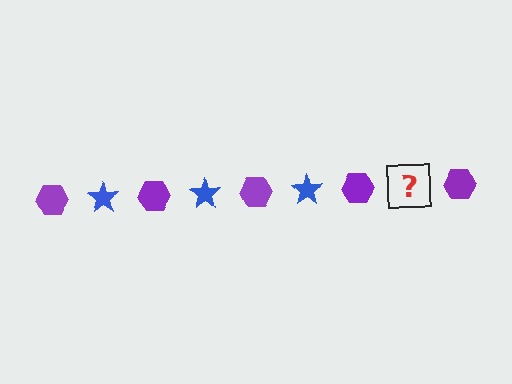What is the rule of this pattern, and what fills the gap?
The rule is that the pattern alternates between purple hexagon and blue star. The gap should be filled with a blue star.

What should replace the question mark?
The question mark should be replaced with a blue star.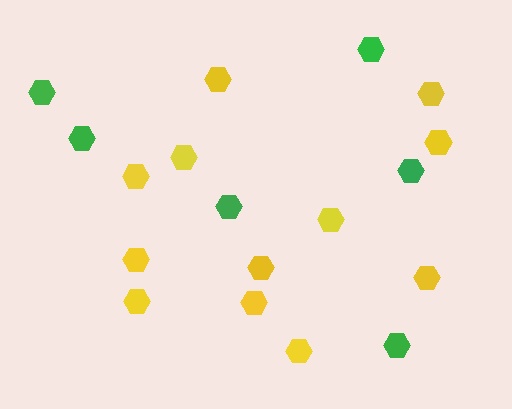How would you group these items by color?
There are 2 groups: one group of green hexagons (6) and one group of yellow hexagons (12).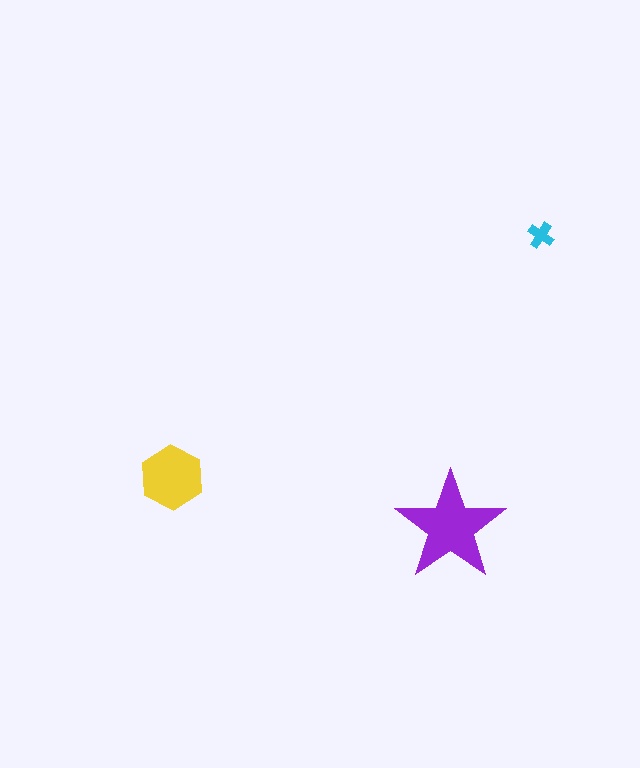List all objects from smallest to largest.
The cyan cross, the yellow hexagon, the purple star.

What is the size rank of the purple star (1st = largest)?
1st.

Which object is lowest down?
The purple star is bottommost.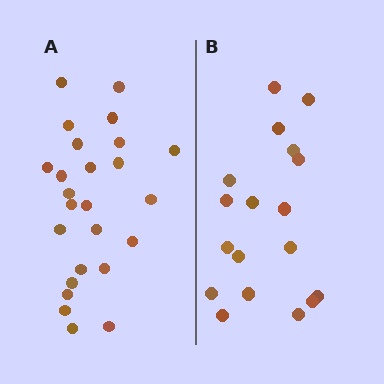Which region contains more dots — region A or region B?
Region A (the left region) has more dots.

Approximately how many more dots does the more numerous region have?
Region A has roughly 8 or so more dots than region B.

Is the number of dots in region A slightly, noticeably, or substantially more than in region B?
Region A has noticeably more, but not dramatically so. The ratio is roughly 1.4 to 1.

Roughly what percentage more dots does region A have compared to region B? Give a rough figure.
About 40% more.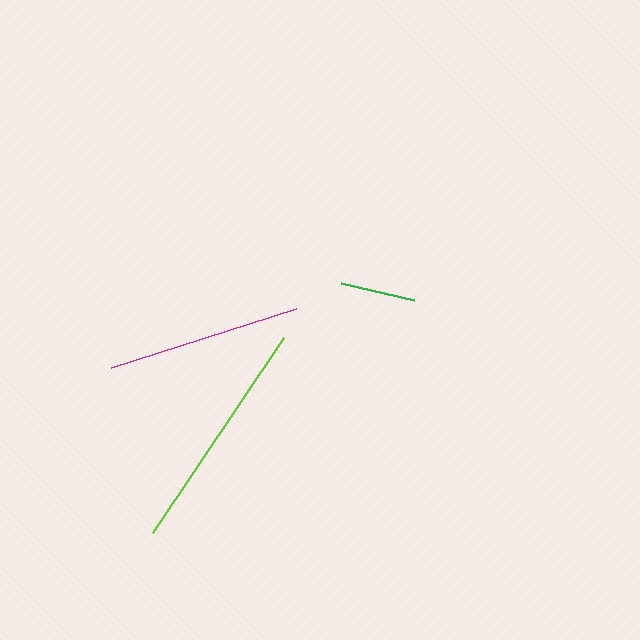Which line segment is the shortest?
The green line is the shortest at approximately 75 pixels.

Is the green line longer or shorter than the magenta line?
The magenta line is longer than the green line.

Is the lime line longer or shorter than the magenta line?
The lime line is longer than the magenta line.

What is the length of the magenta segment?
The magenta segment is approximately 195 pixels long.